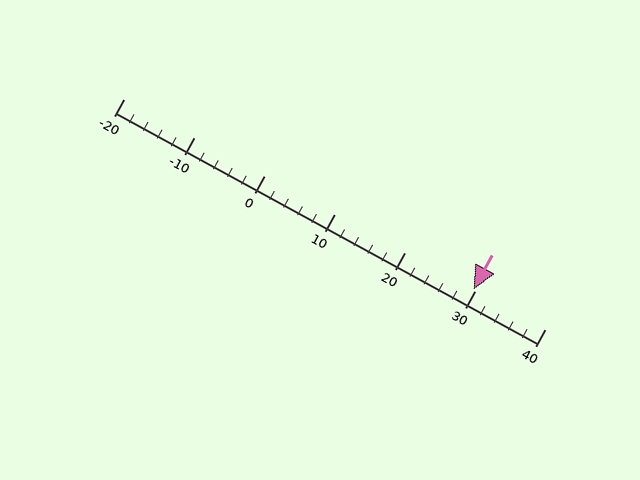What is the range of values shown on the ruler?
The ruler shows values from -20 to 40.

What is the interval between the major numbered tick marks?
The major tick marks are spaced 10 units apart.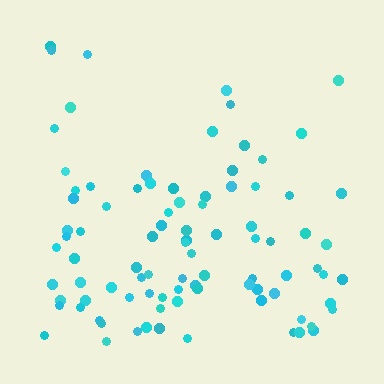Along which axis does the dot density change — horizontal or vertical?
Vertical.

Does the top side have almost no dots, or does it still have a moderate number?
Still a moderate number, just noticeably fewer than the bottom.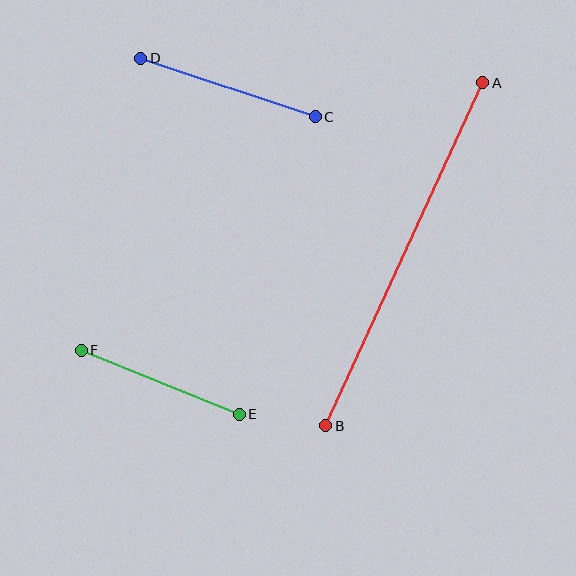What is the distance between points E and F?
The distance is approximately 171 pixels.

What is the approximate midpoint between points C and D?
The midpoint is at approximately (228, 87) pixels.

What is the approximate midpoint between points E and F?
The midpoint is at approximately (160, 382) pixels.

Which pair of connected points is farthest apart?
Points A and B are farthest apart.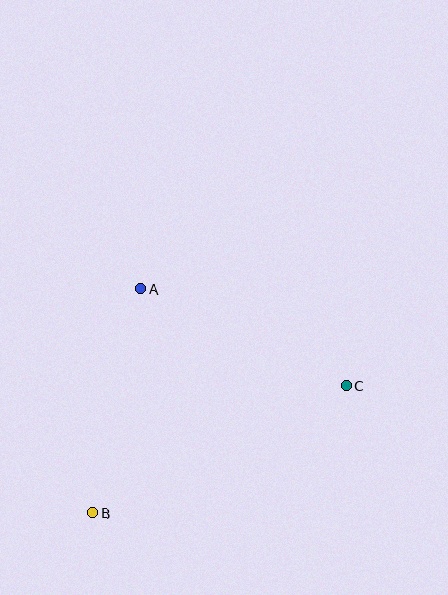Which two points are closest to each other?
Points A and C are closest to each other.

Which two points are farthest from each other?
Points B and C are farthest from each other.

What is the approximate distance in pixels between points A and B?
The distance between A and B is approximately 229 pixels.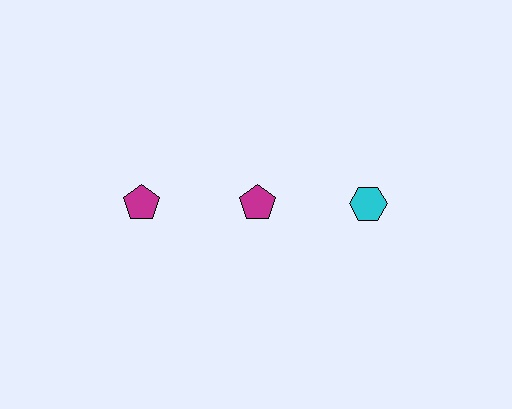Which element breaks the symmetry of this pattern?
The cyan hexagon in the top row, center column breaks the symmetry. All other shapes are magenta pentagons.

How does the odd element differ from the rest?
It differs in both color (cyan instead of magenta) and shape (hexagon instead of pentagon).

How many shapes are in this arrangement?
There are 3 shapes arranged in a grid pattern.